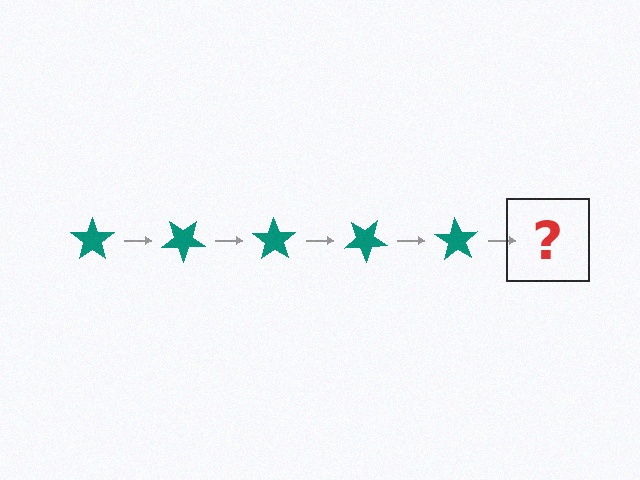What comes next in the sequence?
The next element should be a teal star rotated 175 degrees.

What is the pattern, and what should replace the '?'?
The pattern is that the star rotates 35 degrees each step. The '?' should be a teal star rotated 175 degrees.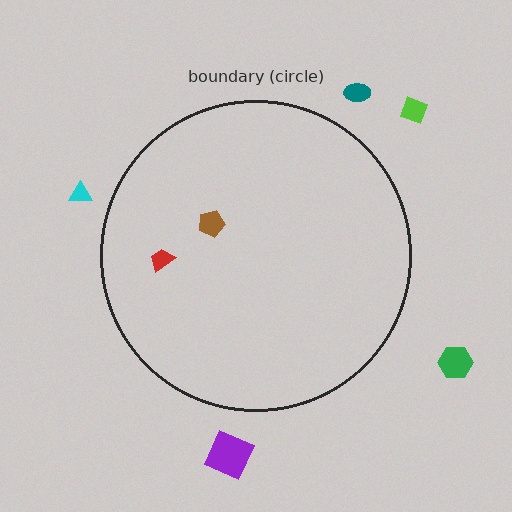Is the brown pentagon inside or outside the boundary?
Inside.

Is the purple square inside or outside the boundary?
Outside.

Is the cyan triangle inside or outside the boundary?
Outside.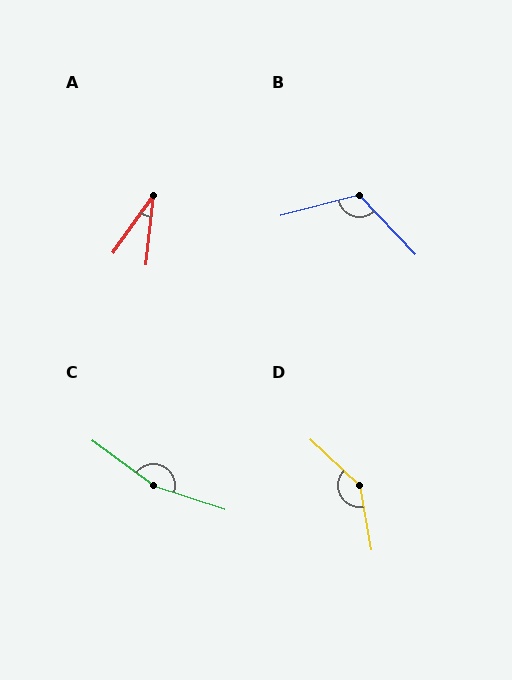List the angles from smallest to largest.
A (29°), B (118°), D (143°), C (162°).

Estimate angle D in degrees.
Approximately 143 degrees.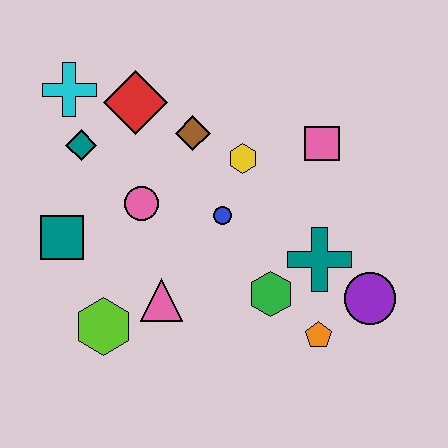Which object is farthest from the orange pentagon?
The cyan cross is farthest from the orange pentagon.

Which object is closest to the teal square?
The pink circle is closest to the teal square.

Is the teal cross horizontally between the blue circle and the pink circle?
No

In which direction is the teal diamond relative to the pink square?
The teal diamond is to the left of the pink square.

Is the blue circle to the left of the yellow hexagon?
Yes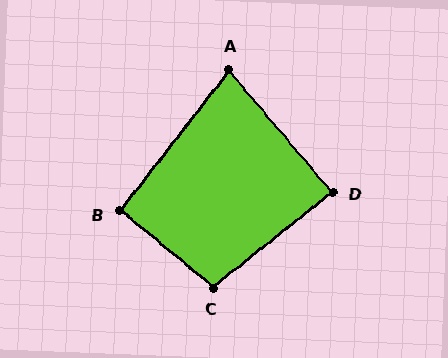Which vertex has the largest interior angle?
C, at approximately 102 degrees.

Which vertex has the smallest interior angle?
A, at approximately 78 degrees.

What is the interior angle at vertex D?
Approximately 88 degrees (approximately right).